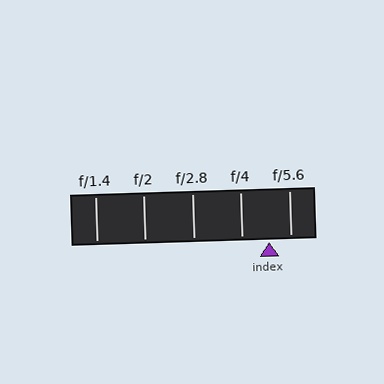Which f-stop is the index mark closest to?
The index mark is closest to f/5.6.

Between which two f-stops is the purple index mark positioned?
The index mark is between f/4 and f/5.6.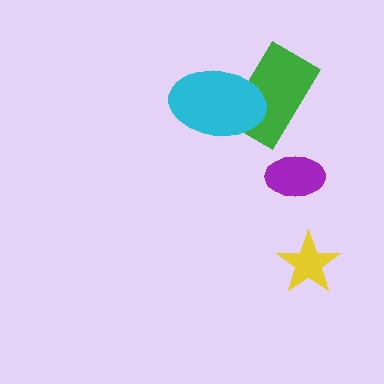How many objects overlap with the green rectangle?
1 object overlaps with the green rectangle.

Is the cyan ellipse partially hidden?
No, no other shape covers it.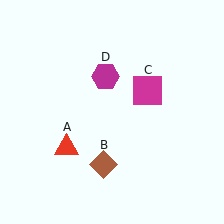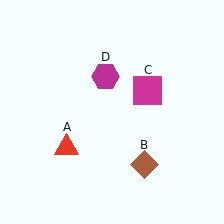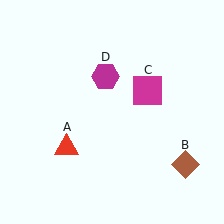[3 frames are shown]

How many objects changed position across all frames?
1 object changed position: brown diamond (object B).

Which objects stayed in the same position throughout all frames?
Red triangle (object A) and magenta square (object C) and magenta hexagon (object D) remained stationary.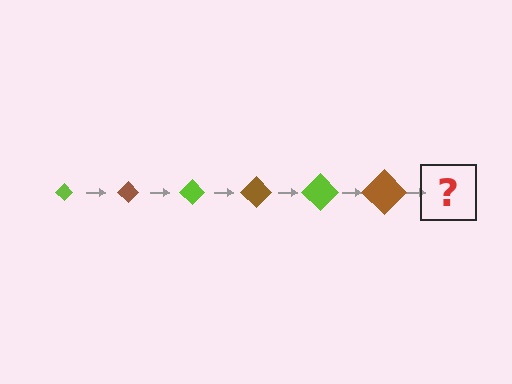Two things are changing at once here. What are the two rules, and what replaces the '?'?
The two rules are that the diamond grows larger each step and the color cycles through lime and brown. The '?' should be a lime diamond, larger than the previous one.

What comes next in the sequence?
The next element should be a lime diamond, larger than the previous one.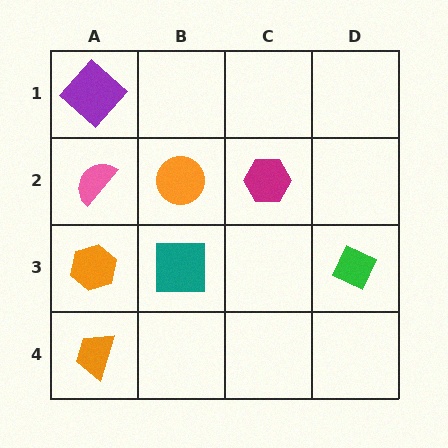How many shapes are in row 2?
3 shapes.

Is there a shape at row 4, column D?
No, that cell is empty.